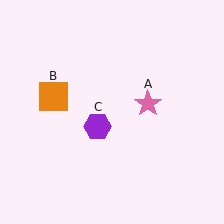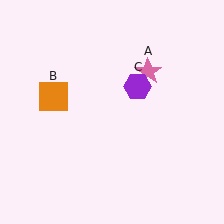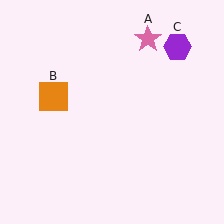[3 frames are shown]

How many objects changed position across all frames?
2 objects changed position: pink star (object A), purple hexagon (object C).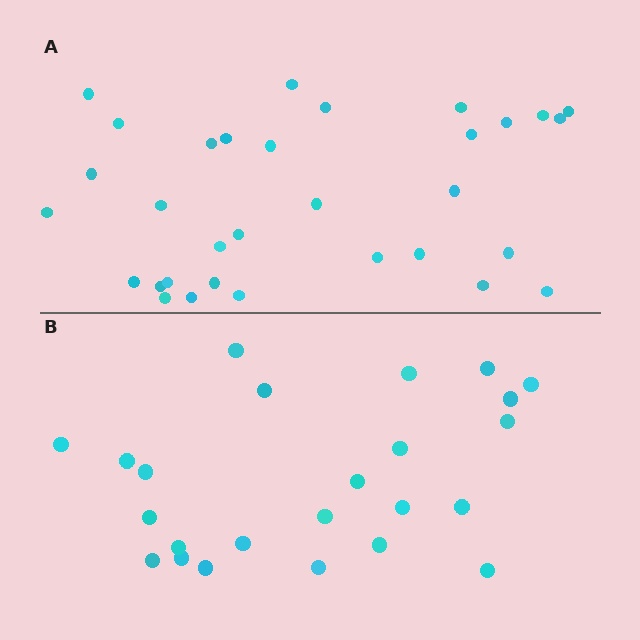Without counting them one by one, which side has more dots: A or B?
Region A (the top region) has more dots.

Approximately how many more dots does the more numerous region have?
Region A has roughly 8 or so more dots than region B.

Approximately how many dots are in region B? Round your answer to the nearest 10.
About 20 dots. (The exact count is 24, which rounds to 20.)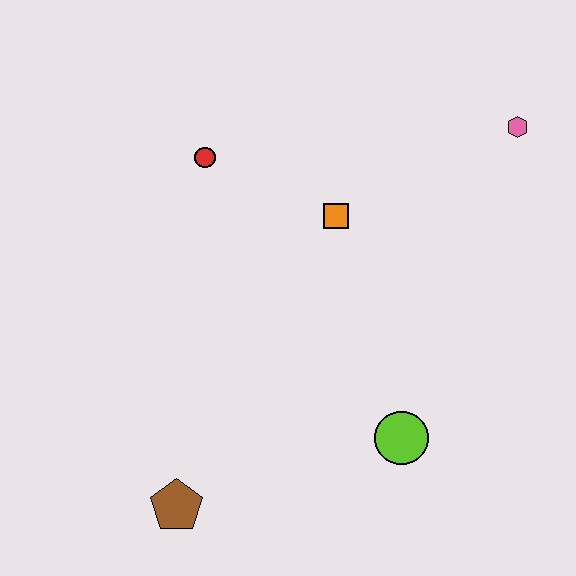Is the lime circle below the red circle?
Yes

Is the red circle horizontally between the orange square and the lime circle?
No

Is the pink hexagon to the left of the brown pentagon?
No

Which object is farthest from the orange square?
The brown pentagon is farthest from the orange square.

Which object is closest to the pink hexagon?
The orange square is closest to the pink hexagon.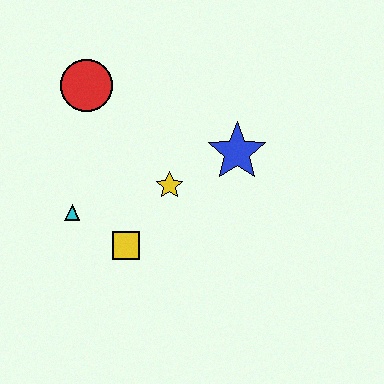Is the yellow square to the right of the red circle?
Yes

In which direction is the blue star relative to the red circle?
The blue star is to the right of the red circle.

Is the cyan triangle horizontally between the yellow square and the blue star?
No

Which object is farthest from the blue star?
The cyan triangle is farthest from the blue star.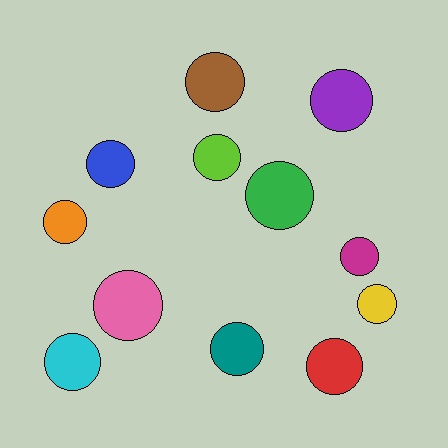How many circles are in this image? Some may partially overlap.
There are 12 circles.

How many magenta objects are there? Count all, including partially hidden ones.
There is 1 magenta object.